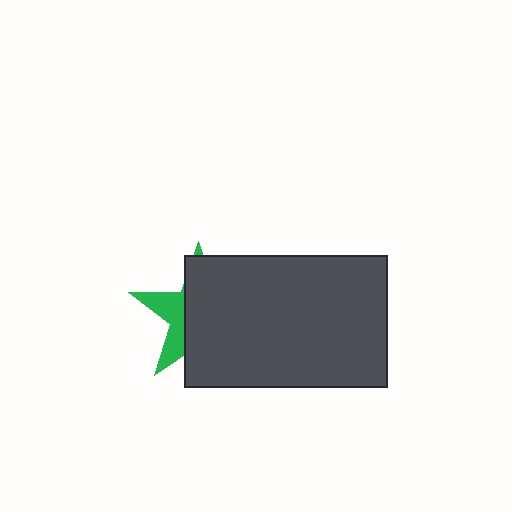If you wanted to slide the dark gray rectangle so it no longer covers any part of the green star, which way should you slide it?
Slide it right — that is the most direct way to separate the two shapes.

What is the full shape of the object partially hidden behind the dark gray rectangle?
The partially hidden object is a green star.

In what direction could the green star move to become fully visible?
The green star could move left. That would shift it out from behind the dark gray rectangle entirely.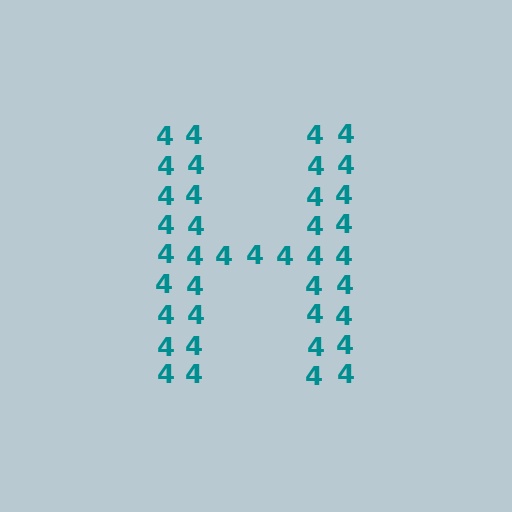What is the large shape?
The large shape is the letter H.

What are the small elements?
The small elements are digit 4's.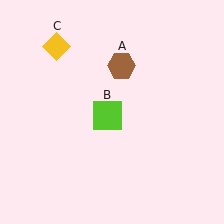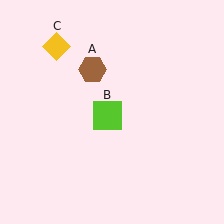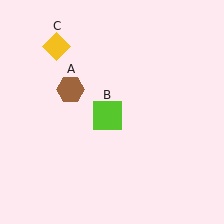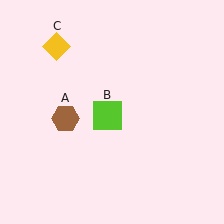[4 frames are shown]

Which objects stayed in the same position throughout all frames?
Lime square (object B) and yellow diamond (object C) remained stationary.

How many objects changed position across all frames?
1 object changed position: brown hexagon (object A).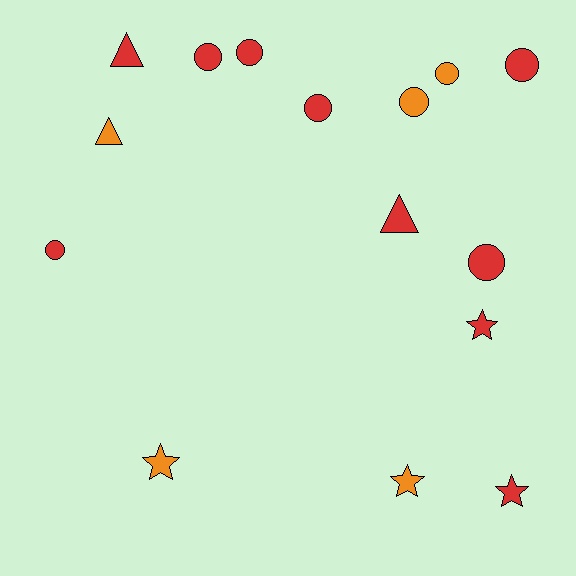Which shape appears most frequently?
Circle, with 8 objects.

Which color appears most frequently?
Red, with 10 objects.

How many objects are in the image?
There are 15 objects.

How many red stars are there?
There are 2 red stars.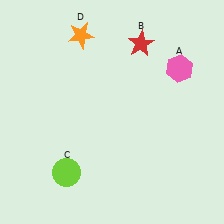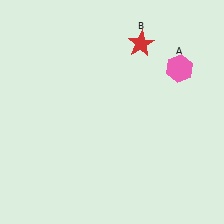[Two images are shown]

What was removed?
The orange star (D), the lime circle (C) were removed in Image 2.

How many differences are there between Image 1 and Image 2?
There are 2 differences between the two images.